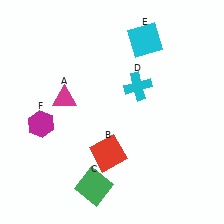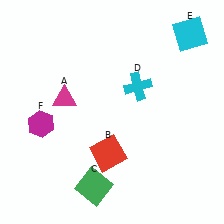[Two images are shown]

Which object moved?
The cyan square (E) moved right.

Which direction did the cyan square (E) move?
The cyan square (E) moved right.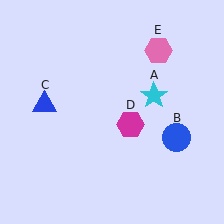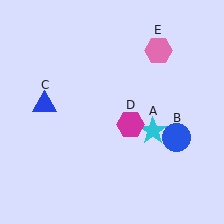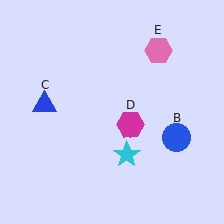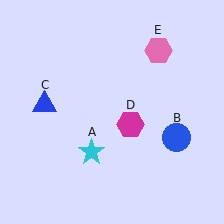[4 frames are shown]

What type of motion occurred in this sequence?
The cyan star (object A) rotated clockwise around the center of the scene.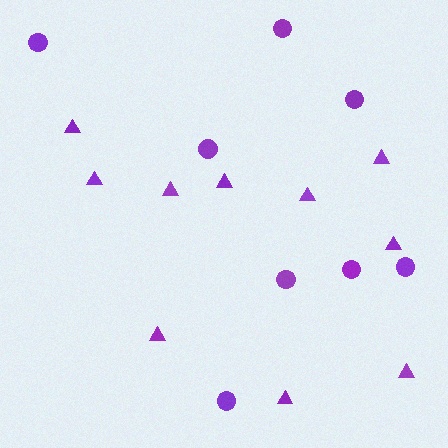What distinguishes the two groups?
There are 2 groups: one group of triangles (10) and one group of circles (8).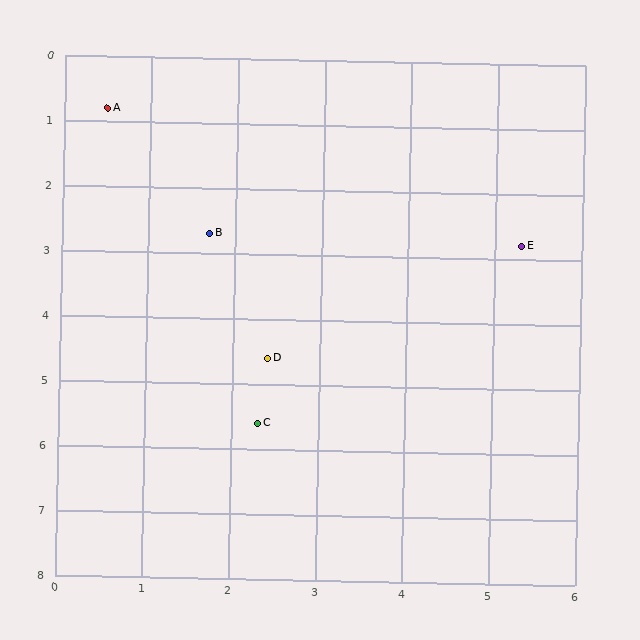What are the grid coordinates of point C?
Point C is at approximately (2.3, 5.6).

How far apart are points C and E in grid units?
Points C and E are about 4.1 grid units apart.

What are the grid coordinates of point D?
Point D is at approximately (2.4, 4.6).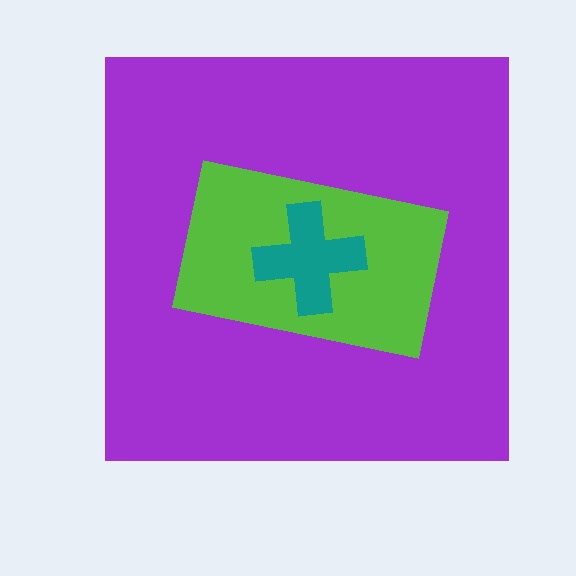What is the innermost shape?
The teal cross.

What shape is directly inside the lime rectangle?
The teal cross.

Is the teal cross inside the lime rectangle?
Yes.